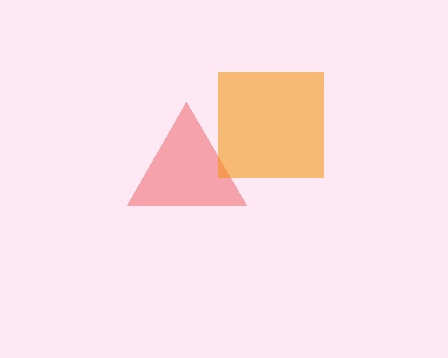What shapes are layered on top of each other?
The layered shapes are: a red triangle, an orange square.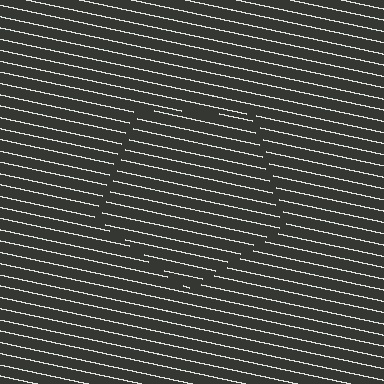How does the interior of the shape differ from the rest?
The interior of the shape contains the same grating, shifted by half a period — the contour is defined by the phase discontinuity where line-ends from the inner and outer gratings abut.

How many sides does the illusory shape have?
5 sides — the line-ends trace a pentagon.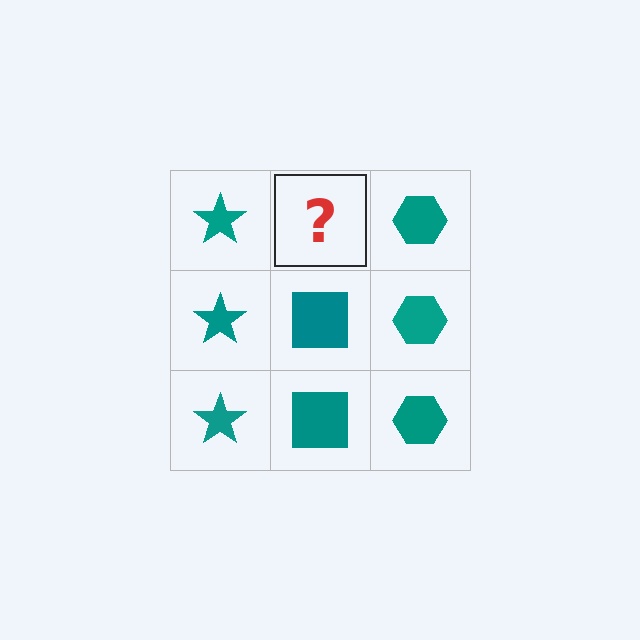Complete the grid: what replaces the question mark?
The question mark should be replaced with a teal square.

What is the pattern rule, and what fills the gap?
The rule is that each column has a consistent shape. The gap should be filled with a teal square.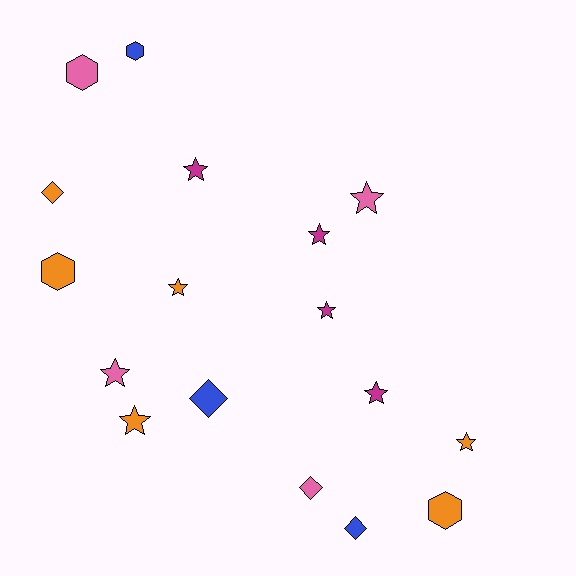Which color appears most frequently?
Orange, with 6 objects.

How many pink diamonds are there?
There is 1 pink diamond.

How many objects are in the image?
There are 17 objects.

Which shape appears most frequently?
Star, with 9 objects.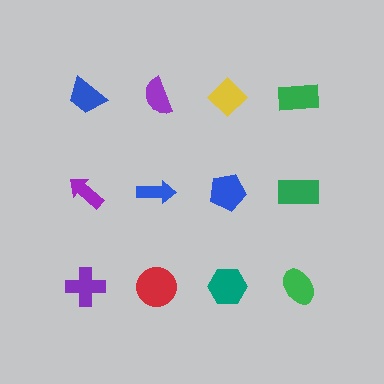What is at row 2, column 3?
A blue pentagon.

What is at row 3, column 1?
A purple cross.